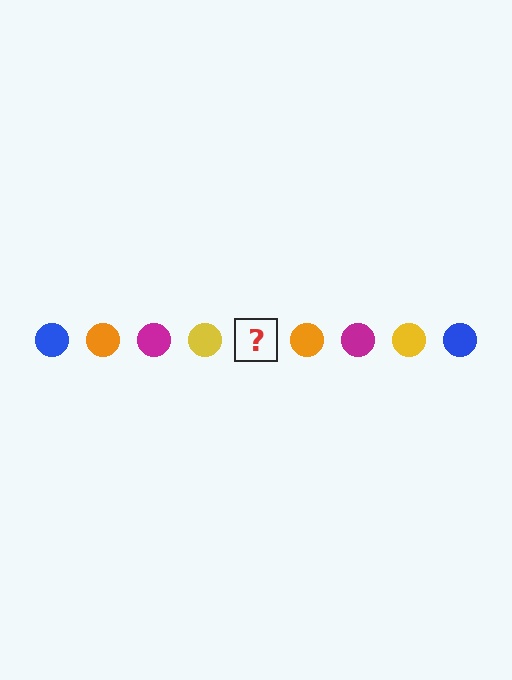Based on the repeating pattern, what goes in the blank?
The blank should be a blue circle.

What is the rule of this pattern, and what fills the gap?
The rule is that the pattern cycles through blue, orange, magenta, yellow circles. The gap should be filled with a blue circle.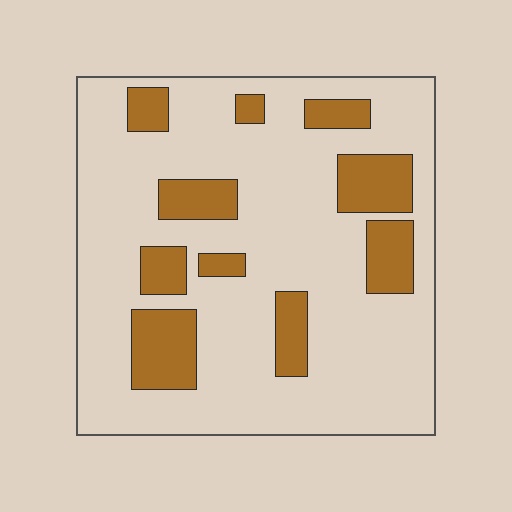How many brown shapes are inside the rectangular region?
10.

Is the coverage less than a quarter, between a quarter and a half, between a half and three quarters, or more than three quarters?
Less than a quarter.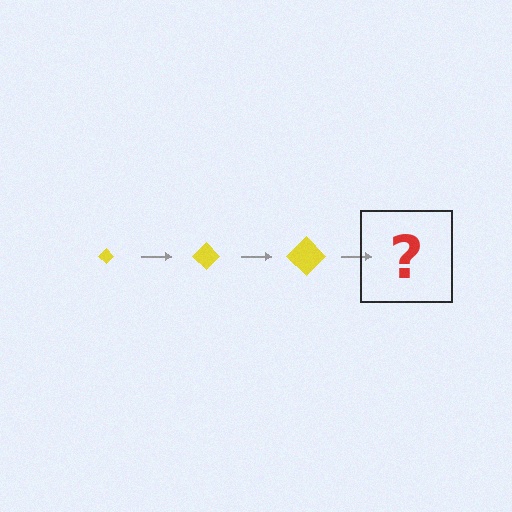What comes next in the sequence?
The next element should be a yellow diamond, larger than the previous one.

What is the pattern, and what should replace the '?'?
The pattern is that the diamond gets progressively larger each step. The '?' should be a yellow diamond, larger than the previous one.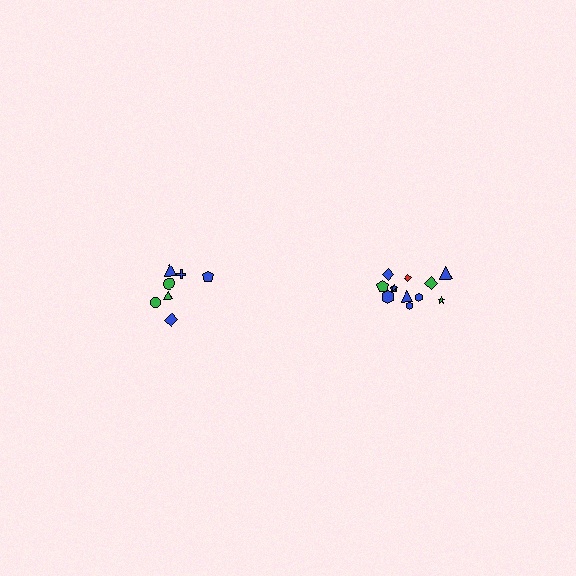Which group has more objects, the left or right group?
The right group.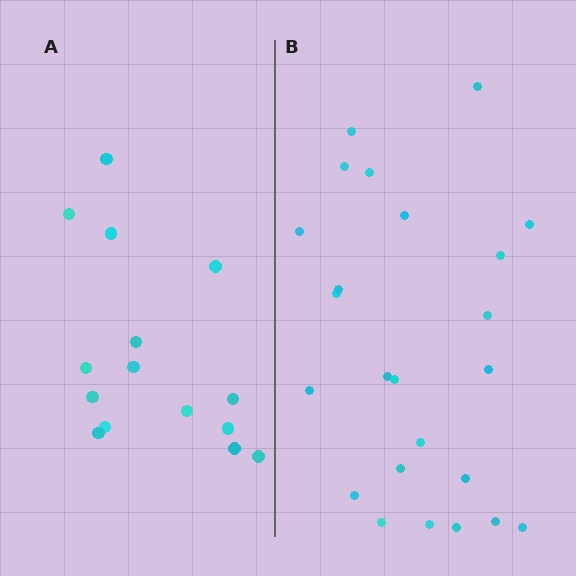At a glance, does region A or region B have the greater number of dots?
Region B (the right region) has more dots.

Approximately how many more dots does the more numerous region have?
Region B has roughly 8 or so more dots than region A.